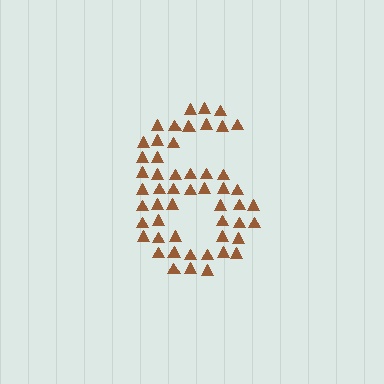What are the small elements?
The small elements are triangles.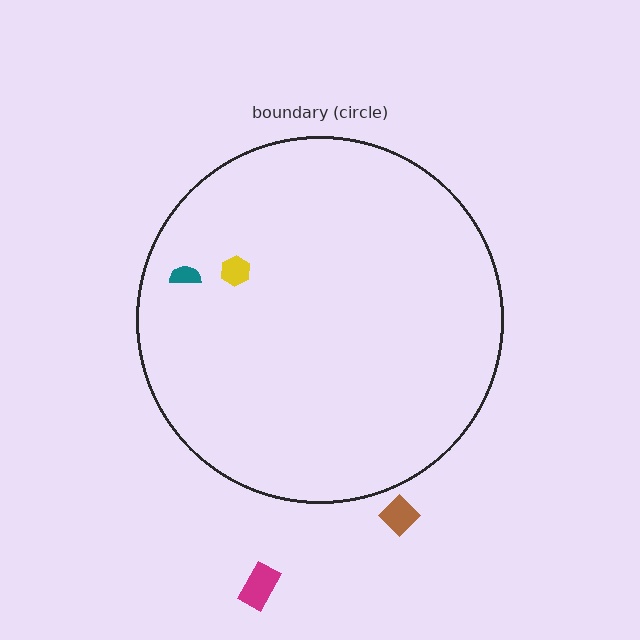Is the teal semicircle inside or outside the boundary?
Inside.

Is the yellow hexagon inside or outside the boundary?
Inside.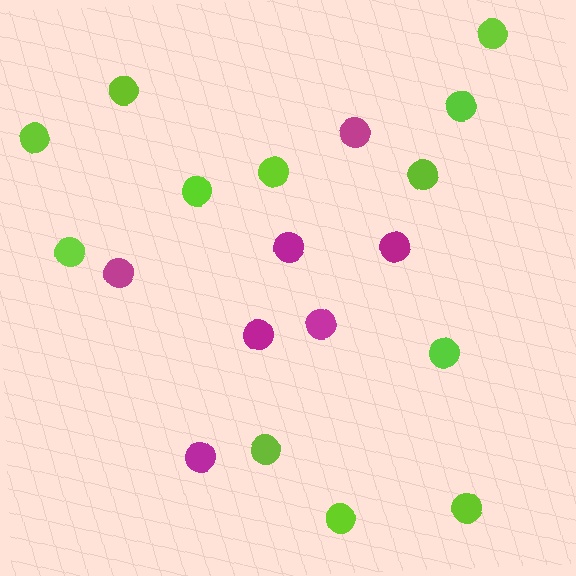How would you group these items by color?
There are 2 groups: one group of magenta circles (7) and one group of lime circles (12).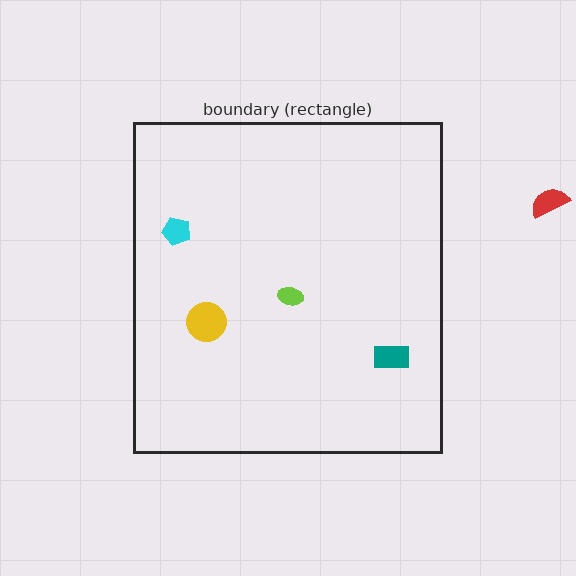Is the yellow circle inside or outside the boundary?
Inside.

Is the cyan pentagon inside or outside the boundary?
Inside.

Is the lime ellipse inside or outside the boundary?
Inside.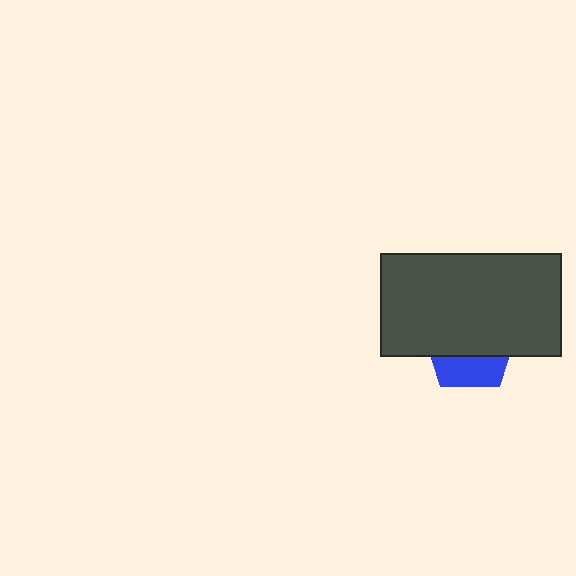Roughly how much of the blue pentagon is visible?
A small part of it is visible (roughly 34%).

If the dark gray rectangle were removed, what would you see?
You would see the complete blue pentagon.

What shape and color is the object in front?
The object in front is a dark gray rectangle.